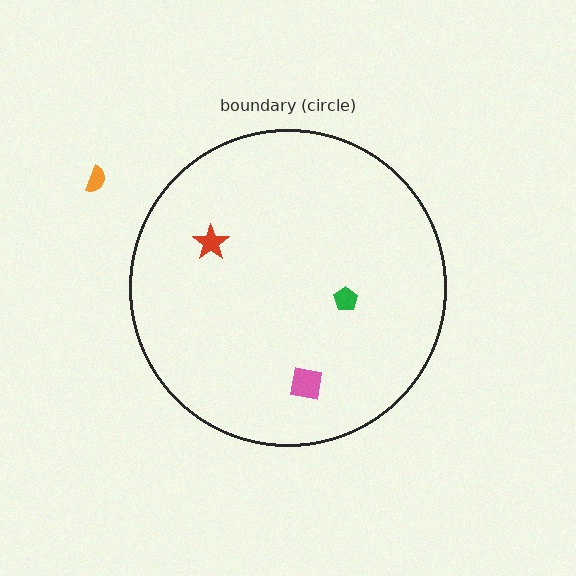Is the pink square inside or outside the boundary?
Inside.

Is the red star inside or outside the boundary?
Inside.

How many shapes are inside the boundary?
3 inside, 1 outside.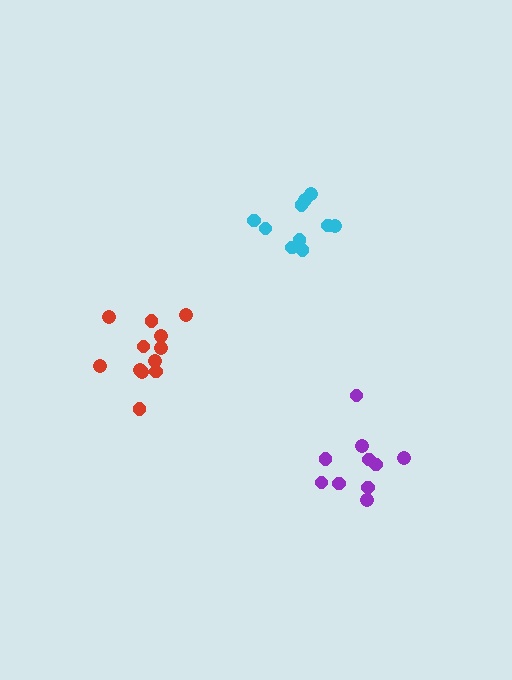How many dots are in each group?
Group 1: 10 dots, Group 2: 12 dots, Group 3: 10 dots (32 total).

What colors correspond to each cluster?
The clusters are colored: cyan, red, purple.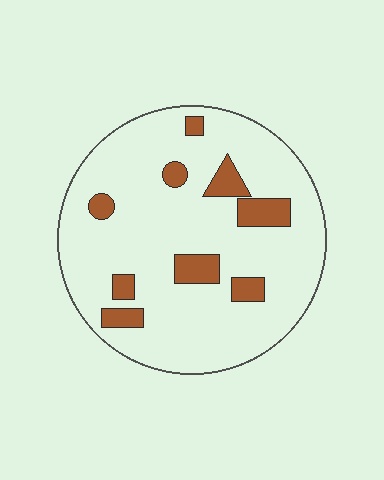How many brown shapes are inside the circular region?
9.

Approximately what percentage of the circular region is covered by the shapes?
Approximately 15%.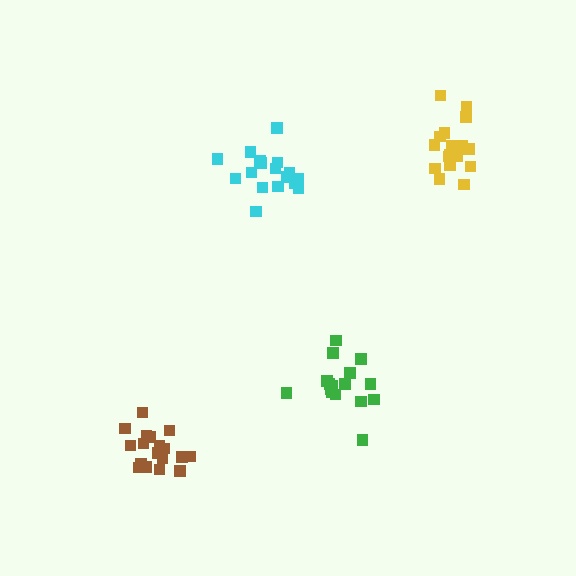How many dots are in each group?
Group 1: 17 dots, Group 2: 16 dots, Group 3: 18 dots, Group 4: 18 dots (69 total).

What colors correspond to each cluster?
The clusters are colored: cyan, green, brown, yellow.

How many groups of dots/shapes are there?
There are 4 groups.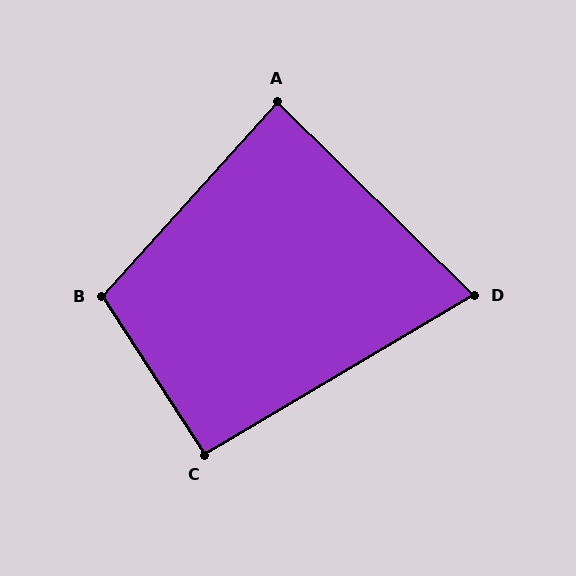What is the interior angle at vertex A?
Approximately 88 degrees (approximately right).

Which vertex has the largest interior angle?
B, at approximately 105 degrees.